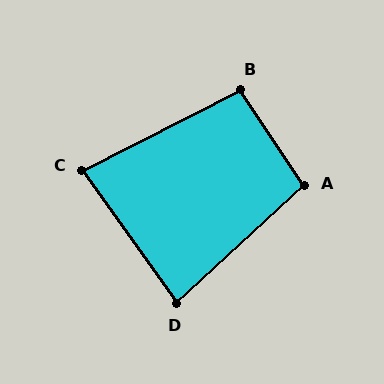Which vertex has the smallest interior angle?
C, at approximately 81 degrees.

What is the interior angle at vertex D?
Approximately 83 degrees (acute).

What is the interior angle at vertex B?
Approximately 97 degrees (obtuse).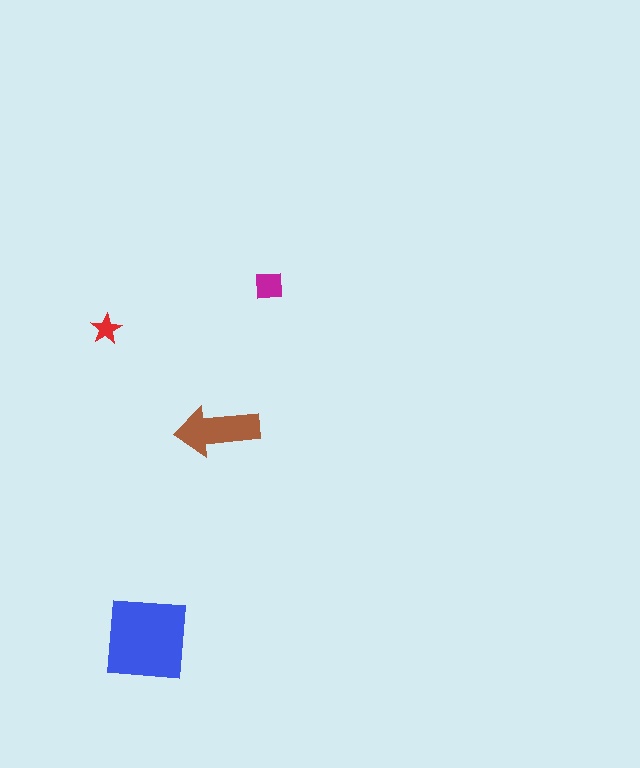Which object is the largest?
The blue square.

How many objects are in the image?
There are 4 objects in the image.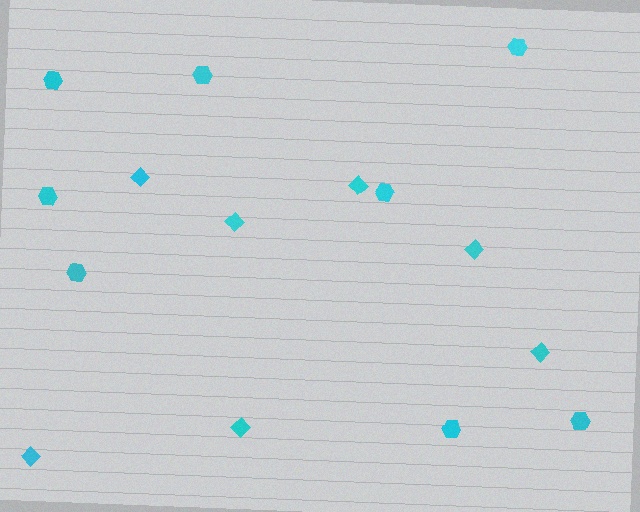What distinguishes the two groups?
There are 2 groups: one group of hexagons (8) and one group of diamonds (7).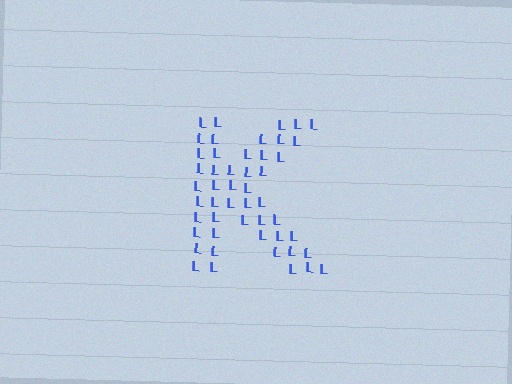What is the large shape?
The large shape is the letter K.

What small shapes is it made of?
It is made of small letter L's.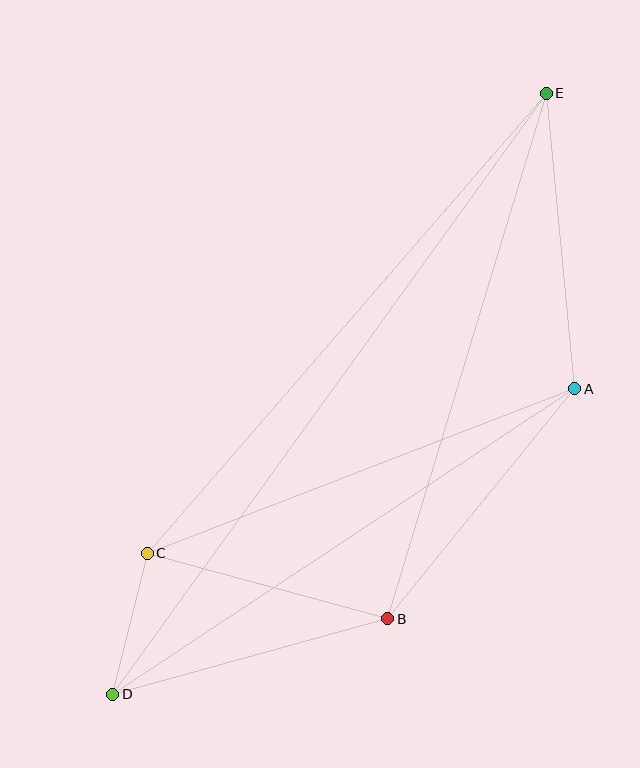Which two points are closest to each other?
Points C and D are closest to each other.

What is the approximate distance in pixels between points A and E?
The distance between A and E is approximately 297 pixels.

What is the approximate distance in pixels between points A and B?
The distance between A and B is approximately 297 pixels.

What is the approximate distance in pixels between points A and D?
The distance between A and D is approximately 554 pixels.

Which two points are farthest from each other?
Points D and E are farthest from each other.